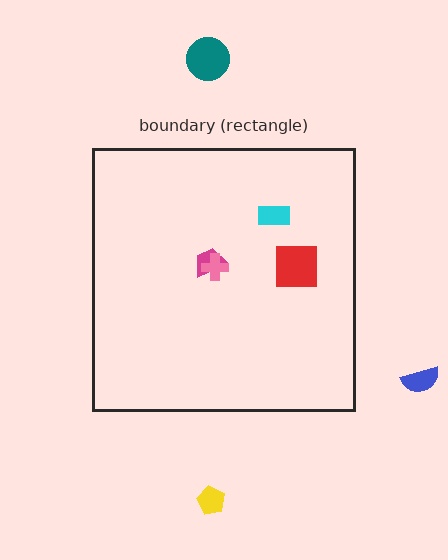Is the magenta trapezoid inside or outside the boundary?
Inside.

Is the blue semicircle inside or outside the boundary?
Outside.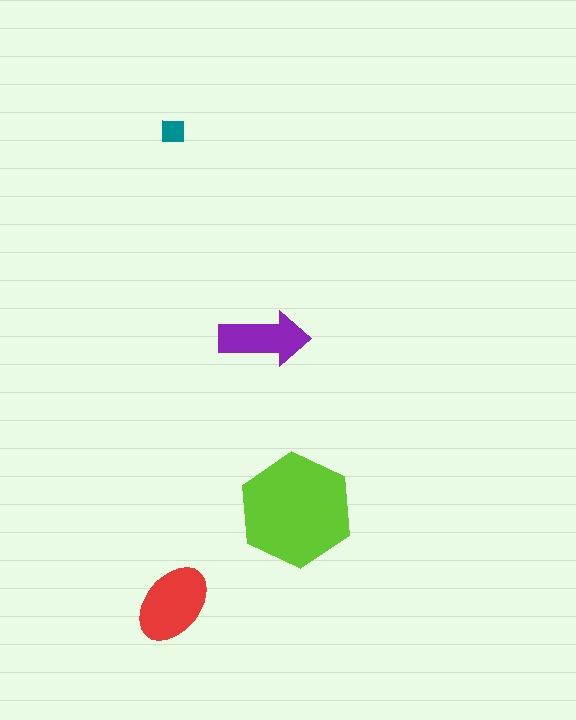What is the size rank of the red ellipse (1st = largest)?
2nd.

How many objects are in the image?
There are 4 objects in the image.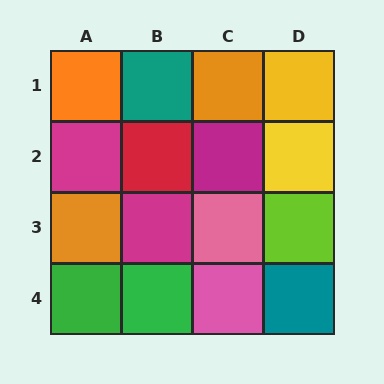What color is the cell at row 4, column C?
Pink.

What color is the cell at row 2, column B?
Red.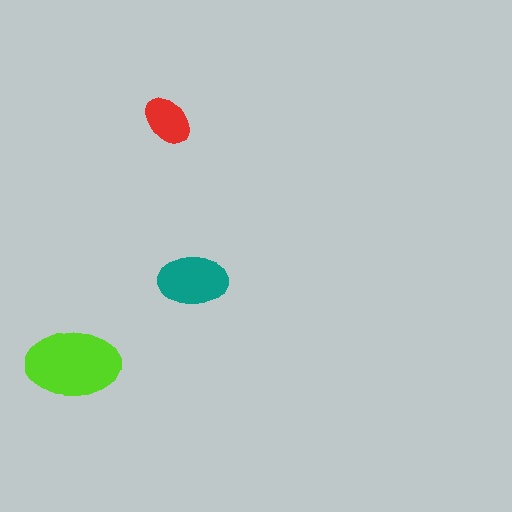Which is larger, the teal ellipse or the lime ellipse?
The lime one.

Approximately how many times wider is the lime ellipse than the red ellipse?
About 2 times wider.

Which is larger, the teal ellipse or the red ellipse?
The teal one.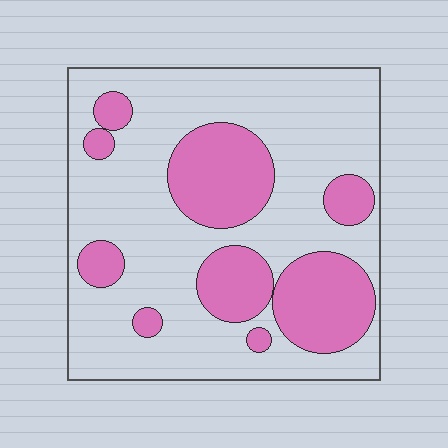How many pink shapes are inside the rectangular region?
9.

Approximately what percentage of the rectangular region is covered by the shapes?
Approximately 30%.